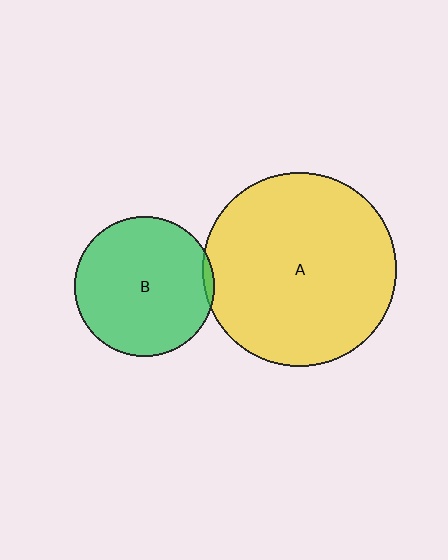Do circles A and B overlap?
Yes.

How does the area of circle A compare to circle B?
Approximately 1.9 times.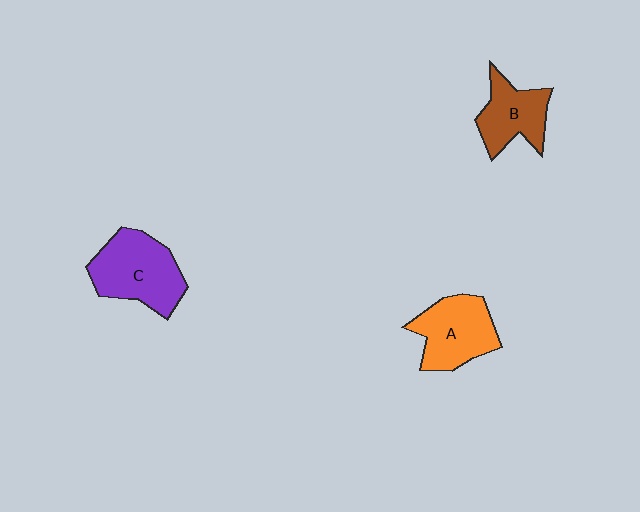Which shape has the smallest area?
Shape B (brown).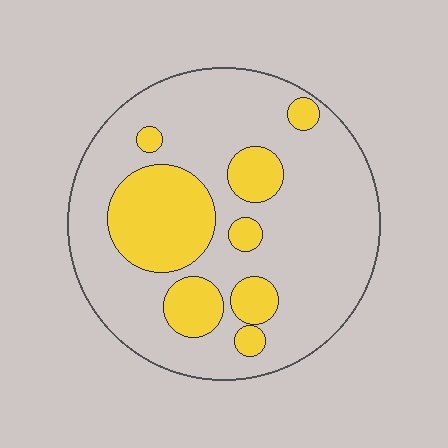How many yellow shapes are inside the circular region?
8.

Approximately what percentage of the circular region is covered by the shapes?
Approximately 25%.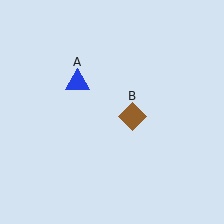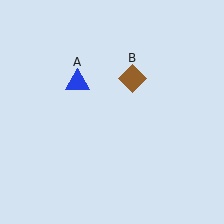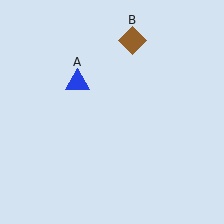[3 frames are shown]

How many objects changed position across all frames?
1 object changed position: brown diamond (object B).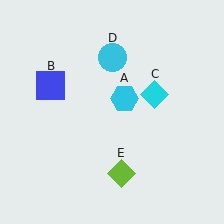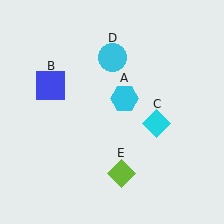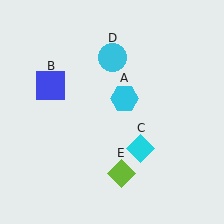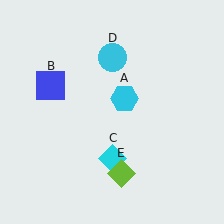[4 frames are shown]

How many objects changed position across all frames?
1 object changed position: cyan diamond (object C).